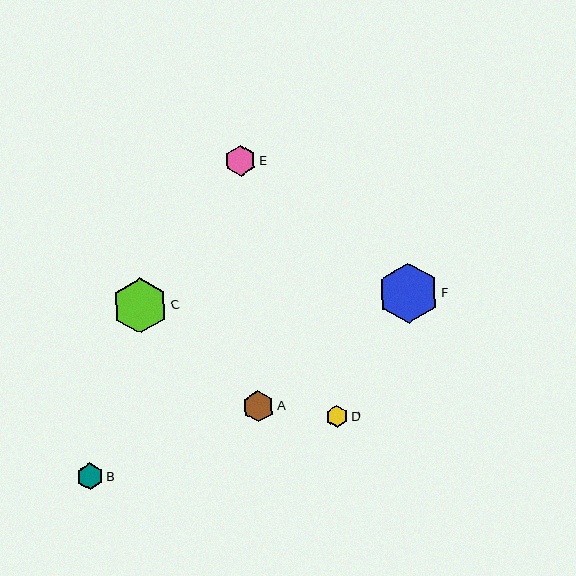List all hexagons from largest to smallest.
From largest to smallest: F, C, A, E, B, D.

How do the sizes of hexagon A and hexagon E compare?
Hexagon A and hexagon E are approximately the same size.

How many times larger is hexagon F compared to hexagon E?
Hexagon F is approximately 1.9 times the size of hexagon E.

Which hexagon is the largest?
Hexagon F is the largest with a size of approximately 60 pixels.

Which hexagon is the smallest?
Hexagon D is the smallest with a size of approximately 22 pixels.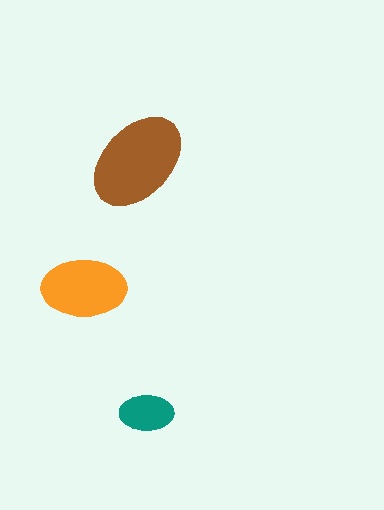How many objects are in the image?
There are 3 objects in the image.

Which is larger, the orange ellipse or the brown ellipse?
The brown one.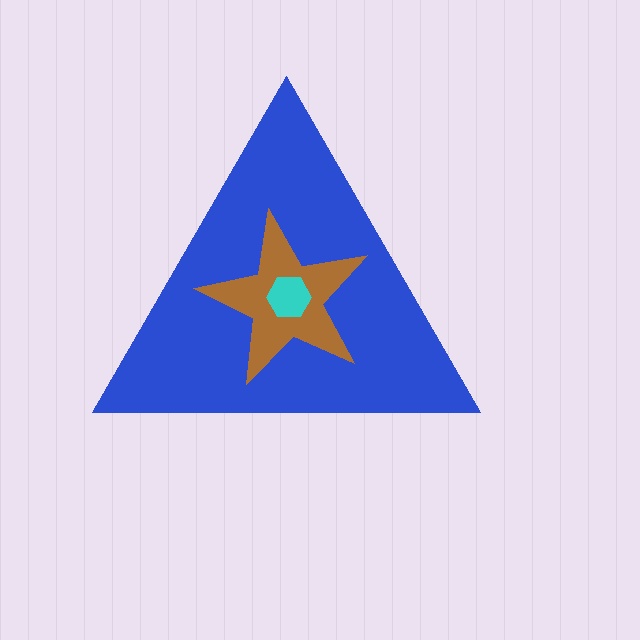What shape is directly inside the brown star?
The cyan hexagon.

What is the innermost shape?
The cyan hexagon.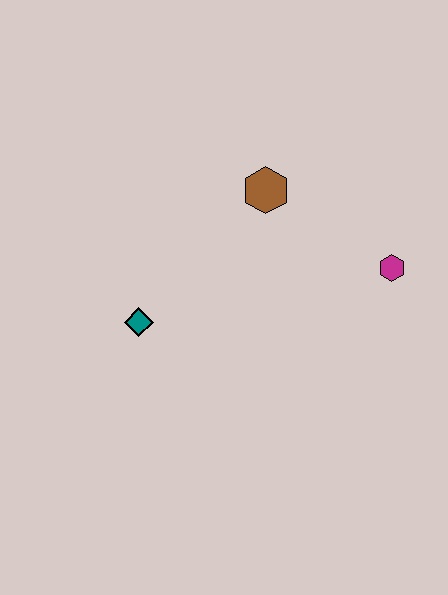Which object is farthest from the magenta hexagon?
The teal diamond is farthest from the magenta hexagon.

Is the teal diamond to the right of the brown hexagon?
No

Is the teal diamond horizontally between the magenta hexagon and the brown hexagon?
No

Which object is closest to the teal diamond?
The brown hexagon is closest to the teal diamond.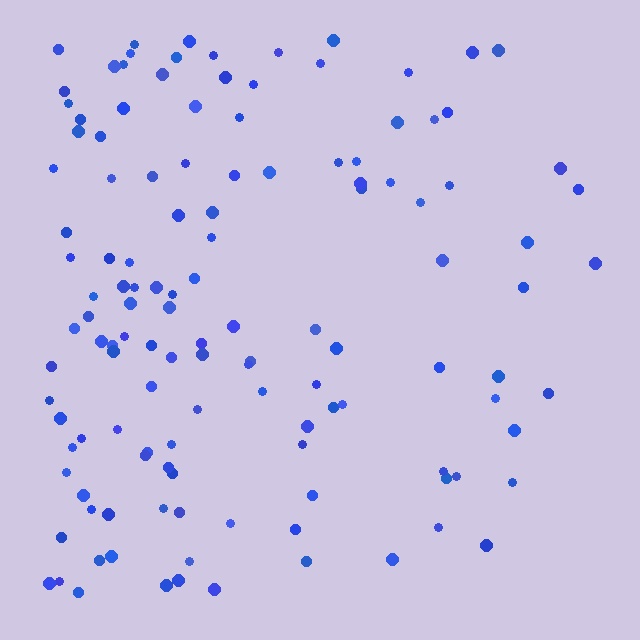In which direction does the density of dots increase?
From right to left, with the left side densest.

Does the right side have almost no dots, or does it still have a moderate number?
Still a moderate number, just noticeably fewer than the left.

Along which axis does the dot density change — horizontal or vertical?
Horizontal.